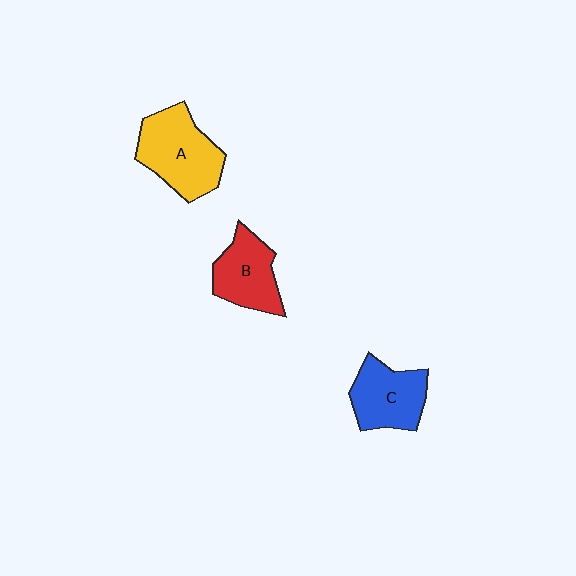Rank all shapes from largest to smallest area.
From largest to smallest: A (yellow), C (blue), B (red).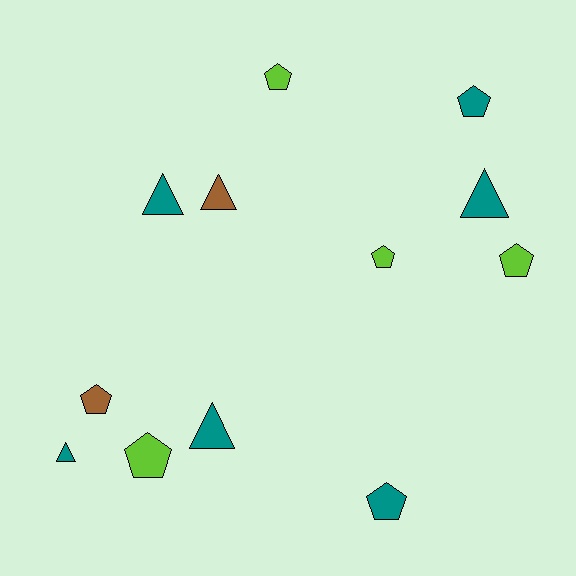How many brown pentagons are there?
There is 1 brown pentagon.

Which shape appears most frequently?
Pentagon, with 7 objects.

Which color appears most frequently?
Teal, with 6 objects.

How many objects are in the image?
There are 12 objects.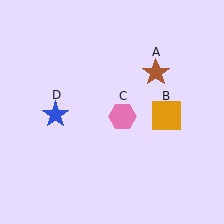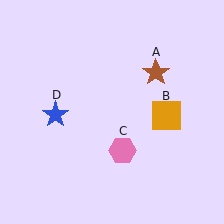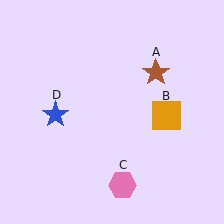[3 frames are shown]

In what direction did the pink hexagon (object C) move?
The pink hexagon (object C) moved down.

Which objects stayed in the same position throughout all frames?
Brown star (object A) and orange square (object B) and blue star (object D) remained stationary.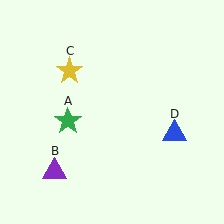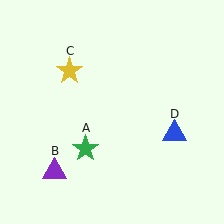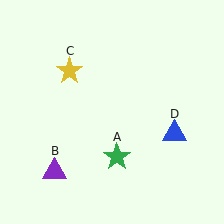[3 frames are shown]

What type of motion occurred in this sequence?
The green star (object A) rotated counterclockwise around the center of the scene.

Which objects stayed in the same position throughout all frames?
Purple triangle (object B) and yellow star (object C) and blue triangle (object D) remained stationary.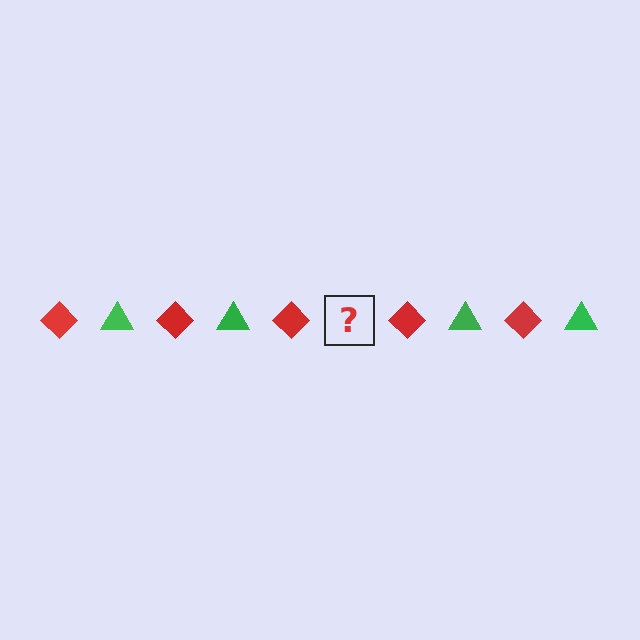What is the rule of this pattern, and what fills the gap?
The rule is that the pattern alternates between red diamond and green triangle. The gap should be filled with a green triangle.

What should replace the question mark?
The question mark should be replaced with a green triangle.